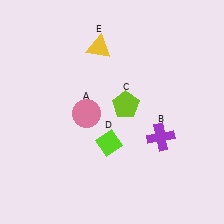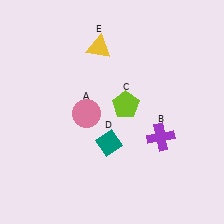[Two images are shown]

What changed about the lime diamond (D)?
In Image 1, D is lime. In Image 2, it changed to teal.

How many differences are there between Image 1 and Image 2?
There is 1 difference between the two images.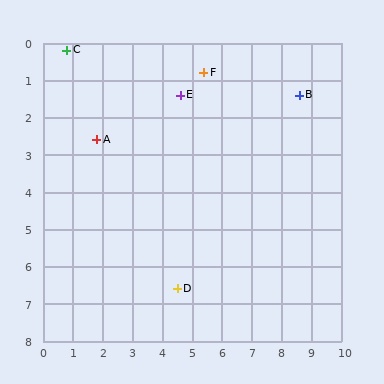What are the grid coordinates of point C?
Point C is at approximately (0.8, 0.2).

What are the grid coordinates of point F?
Point F is at approximately (5.4, 0.8).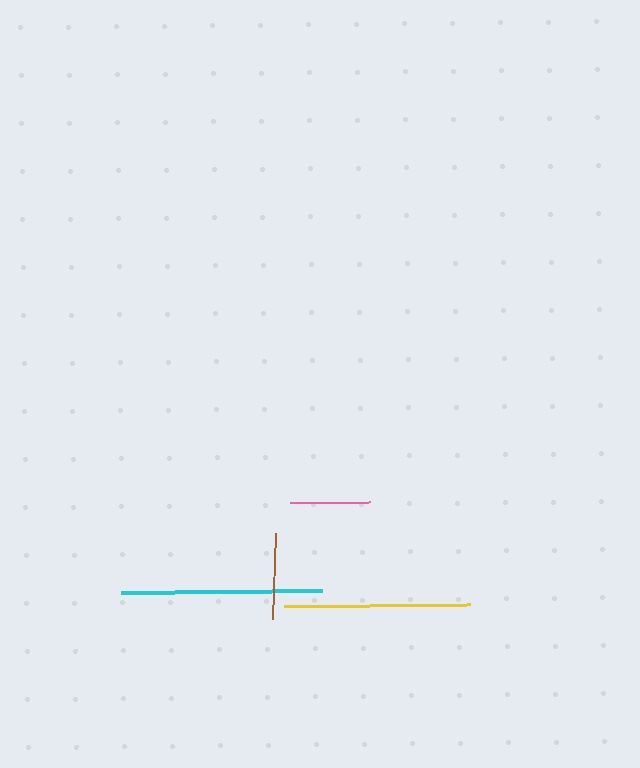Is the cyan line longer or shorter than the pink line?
The cyan line is longer than the pink line.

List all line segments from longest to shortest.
From longest to shortest: cyan, yellow, brown, pink.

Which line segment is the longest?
The cyan line is the longest at approximately 201 pixels.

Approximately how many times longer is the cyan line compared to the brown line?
The cyan line is approximately 2.3 times the length of the brown line.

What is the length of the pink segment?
The pink segment is approximately 80 pixels long.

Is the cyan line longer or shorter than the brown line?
The cyan line is longer than the brown line.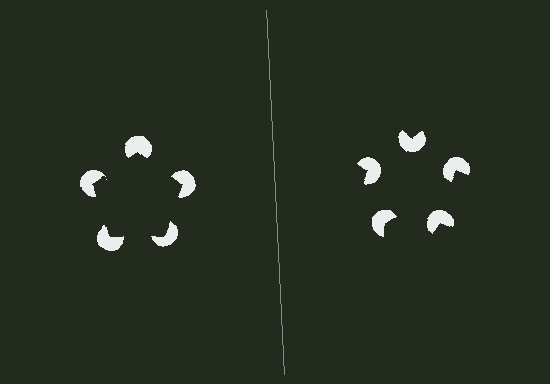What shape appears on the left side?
An illusory pentagon.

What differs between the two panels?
The pac-man discs are positioned identically on both sides; only the wedge orientations differ. On the left they align to a pentagon; on the right they are misaligned.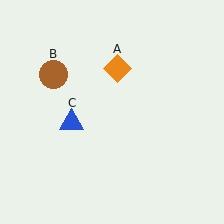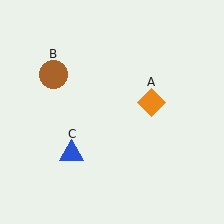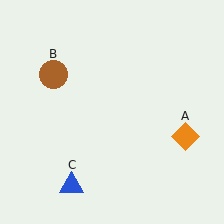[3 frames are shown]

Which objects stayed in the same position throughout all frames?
Brown circle (object B) remained stationary.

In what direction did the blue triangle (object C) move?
The blue triangle (object C) moved down.